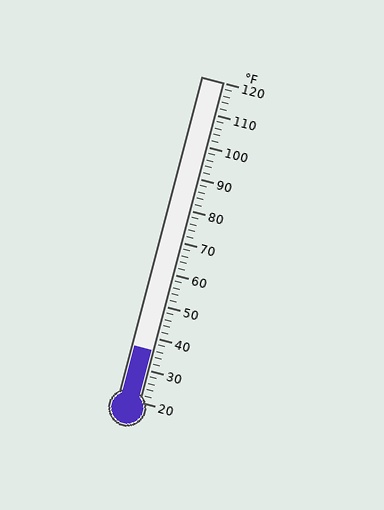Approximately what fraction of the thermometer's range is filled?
The thermometer is filled to approximately 15% of its range.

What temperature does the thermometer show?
The thermometer shows approximately 36°F.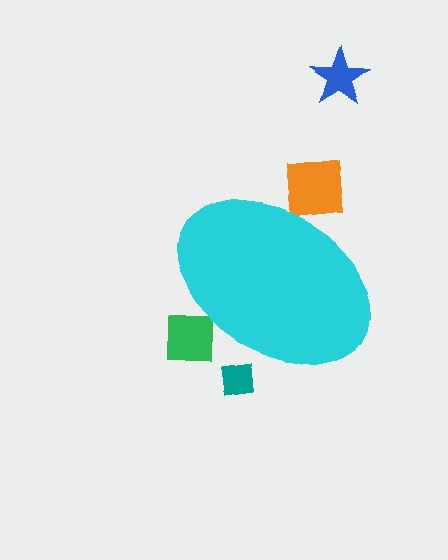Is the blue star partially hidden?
No, the blue star is fully visible.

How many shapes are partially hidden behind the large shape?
3 shapes are partially hidden.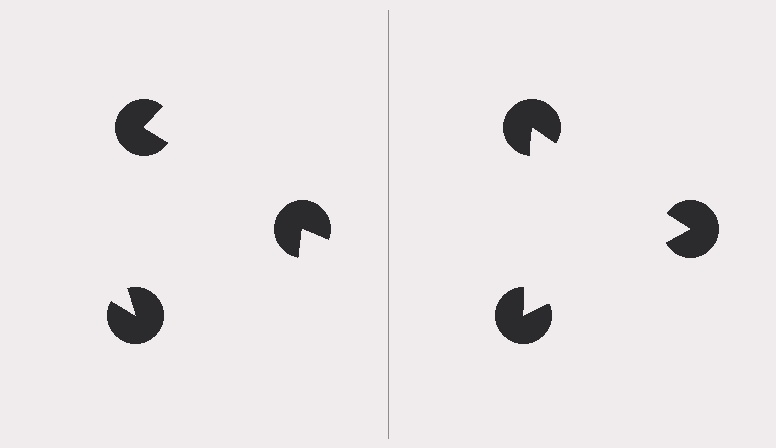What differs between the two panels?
The pac-man discs are positioned identically on both sides; only the wedge orientations differ. On the right they align to a triangle; on the left they are misaligned.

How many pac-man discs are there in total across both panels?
6 — 3 on each side.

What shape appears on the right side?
An illusory triangle.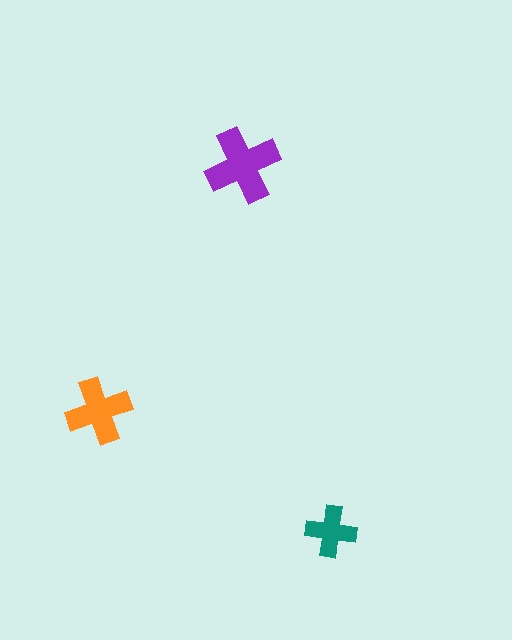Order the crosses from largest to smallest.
the purple one, the orange one, the teal one.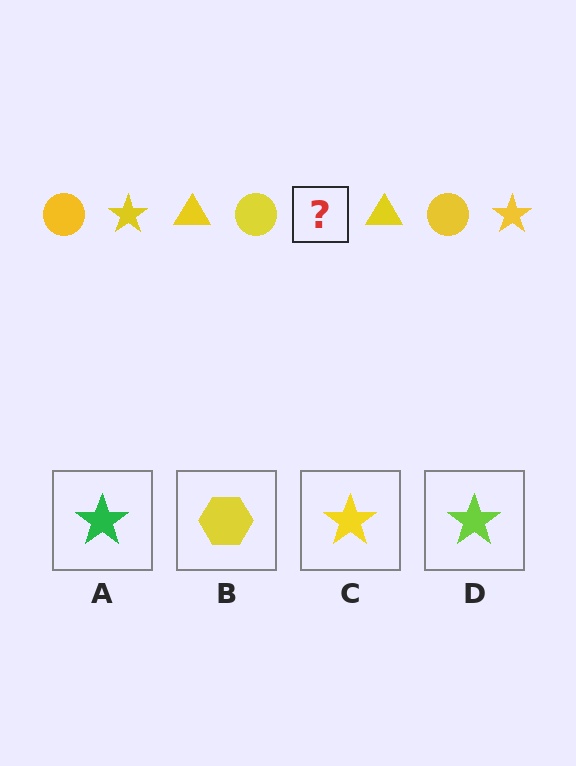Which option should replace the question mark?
Option C.